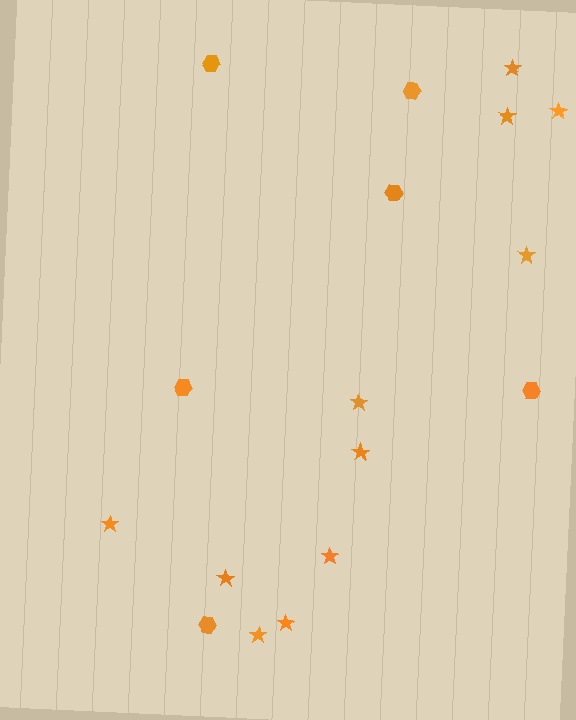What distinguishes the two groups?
There are 2 groups: one group of hexagons (6) and one group of stars (11).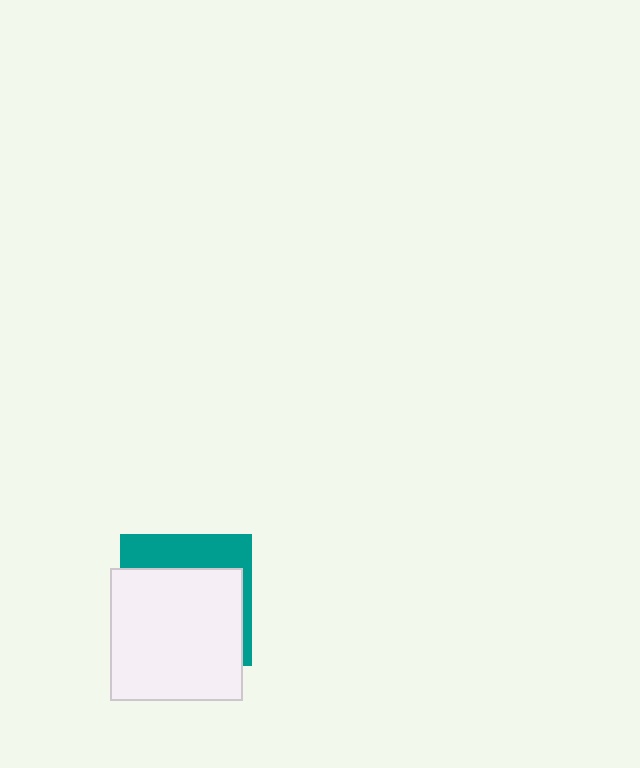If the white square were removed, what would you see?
You would see the complete teal square.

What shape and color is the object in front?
The object in front is a white square.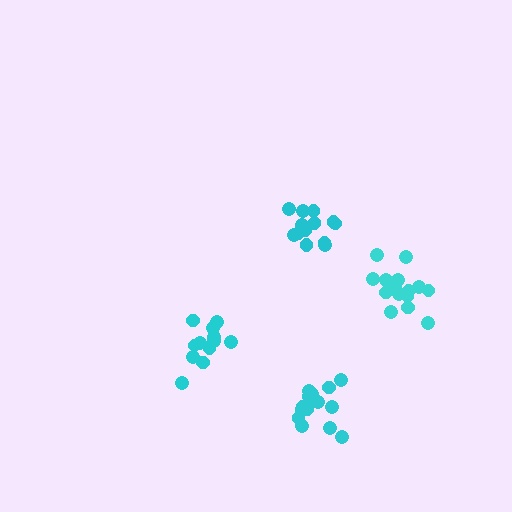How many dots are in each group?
Group 1: 15 dots, Group 2: 12 dots, Group 3: 14 dots, Group 4: 13 dots (54 total).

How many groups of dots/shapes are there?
There are 4 groups.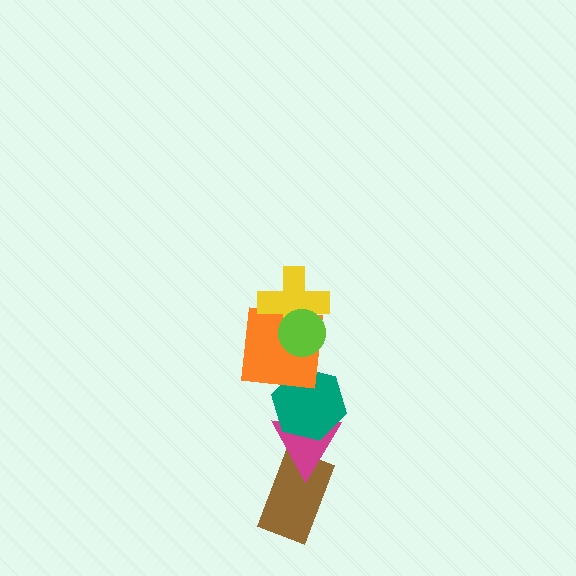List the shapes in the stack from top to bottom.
From top to bottom: the lime circle, the yellow cross, the orange square, the teal hexagon, the magenta triangle, the brown rectangle.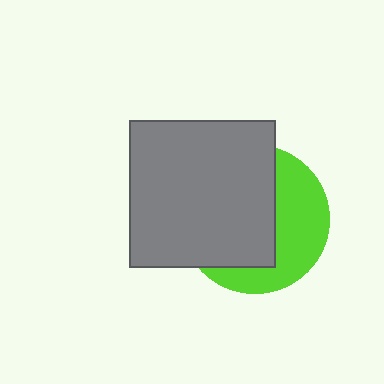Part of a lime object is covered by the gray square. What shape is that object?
It is a circle.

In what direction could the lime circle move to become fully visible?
The lime circle could move right. That would shift it out from behind the gray square entirely.